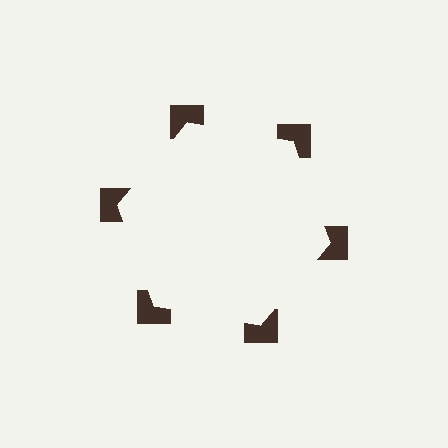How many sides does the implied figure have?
6 sides.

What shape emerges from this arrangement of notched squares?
An illusory hexagon — its edges are inferred from the aligned wedge cuts in the notched squares, not physically drawn.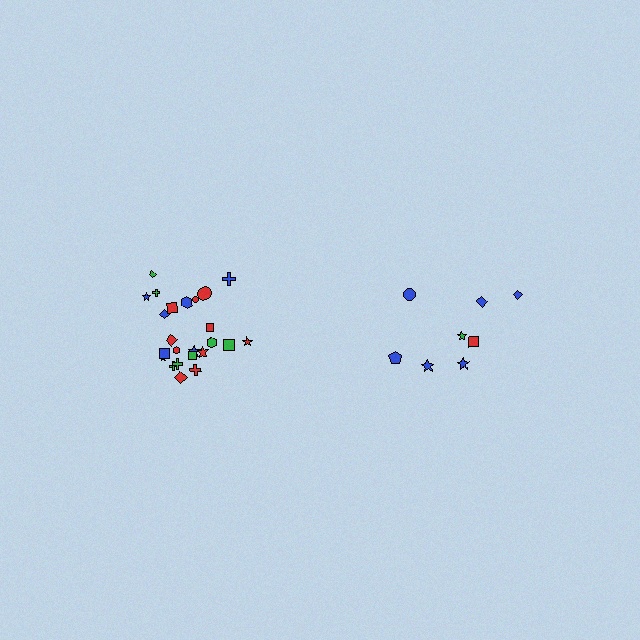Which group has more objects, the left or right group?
The left group.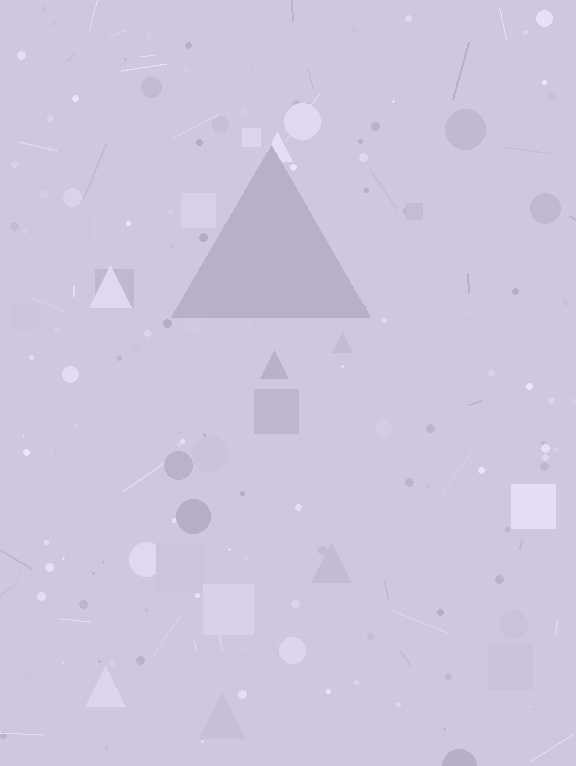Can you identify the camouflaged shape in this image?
The camouflaged shape is a triangle.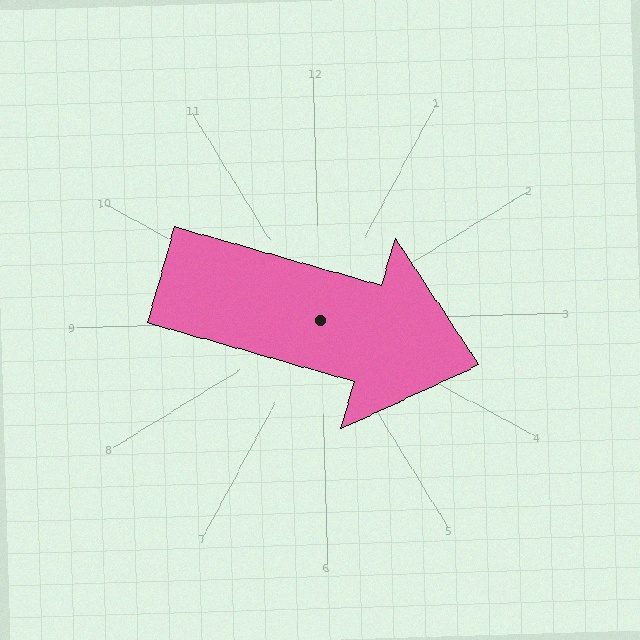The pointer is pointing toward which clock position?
Roughly 4 o'clock.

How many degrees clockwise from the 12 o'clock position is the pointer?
Approximately 108 degrees.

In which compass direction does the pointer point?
East.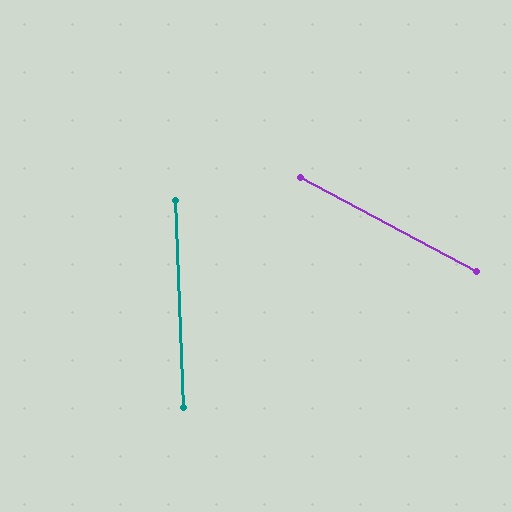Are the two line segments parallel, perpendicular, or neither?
Neither parallel nor perpendicular — they differ by about 60°.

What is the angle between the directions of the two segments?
Approximately 60 degrees.